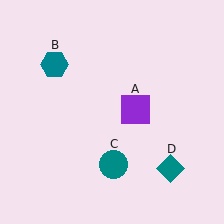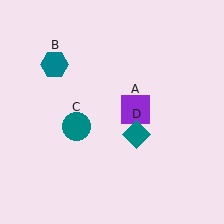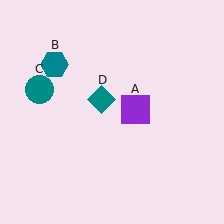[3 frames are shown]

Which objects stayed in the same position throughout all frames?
Purple square (object A) and teal hexagon (object B) remained stationary.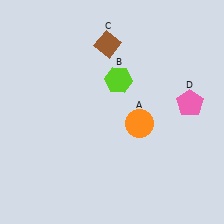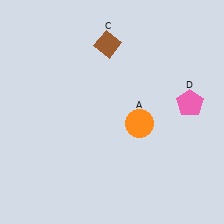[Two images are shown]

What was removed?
The lime hexagon (B) was removed in Image 2.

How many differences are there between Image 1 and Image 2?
There is 1 difference between the two images.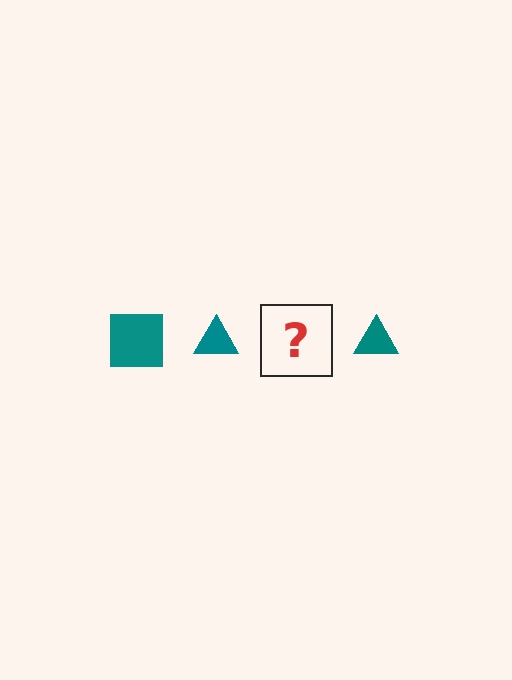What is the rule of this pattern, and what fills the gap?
The rule is that the pattern cycles through square, triangle shapes in teal. The gap should be filled with a teal square.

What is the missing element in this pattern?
The missing element is a teal square.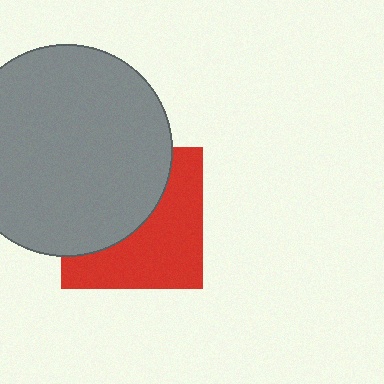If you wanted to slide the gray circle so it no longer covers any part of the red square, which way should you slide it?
Slide it toward the upper-left — that is the most direct way to separate the two shapes.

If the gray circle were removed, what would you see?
You would see the complete red square.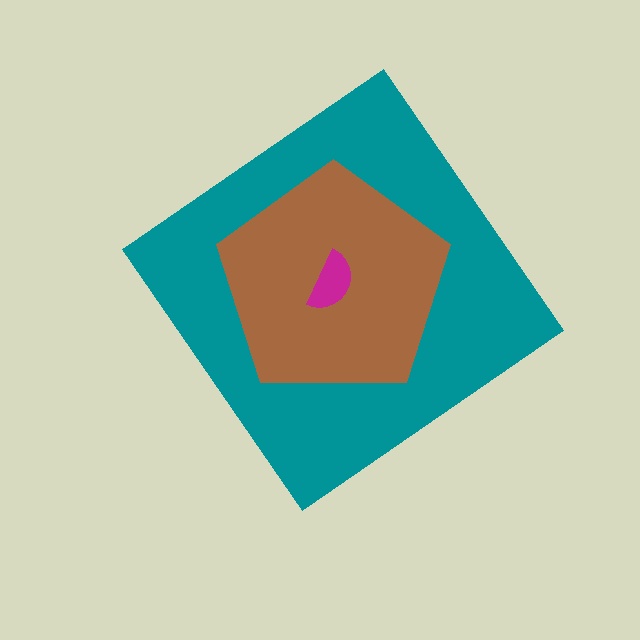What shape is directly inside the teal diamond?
The brown pentagon.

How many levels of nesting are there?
3.